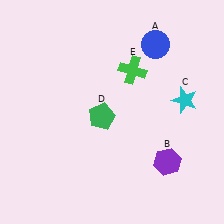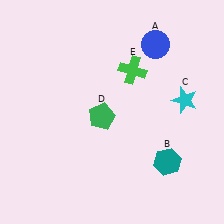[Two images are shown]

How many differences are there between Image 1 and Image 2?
There is 1 difference between the two images.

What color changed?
The hexagon (B) changed from purple in Image 1 to teal in Image 2.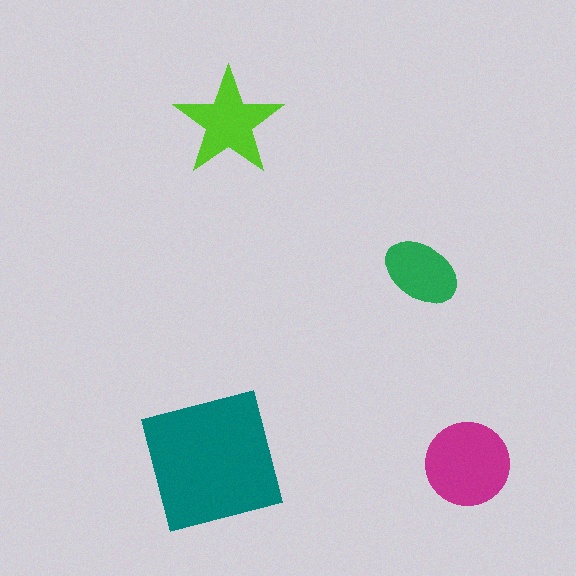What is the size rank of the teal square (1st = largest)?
1st.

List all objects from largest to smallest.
The teal square, the magenta circle, the lime star, the green ellipse.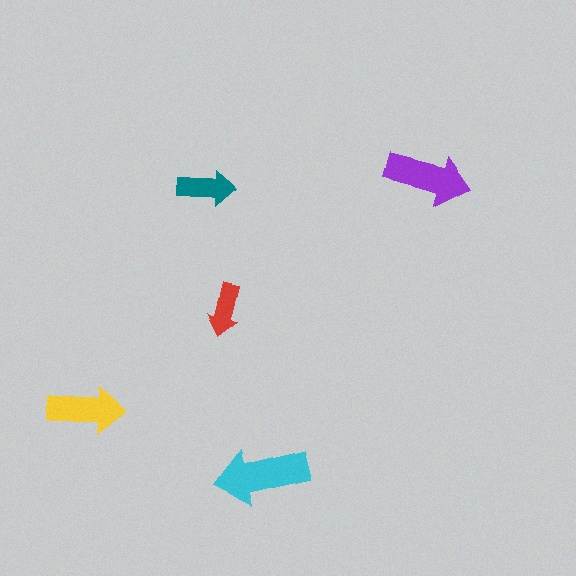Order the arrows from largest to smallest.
the cyan one, the purple one, the yellow one, the teal one, the red one.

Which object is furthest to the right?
The purple arrow is rightmost.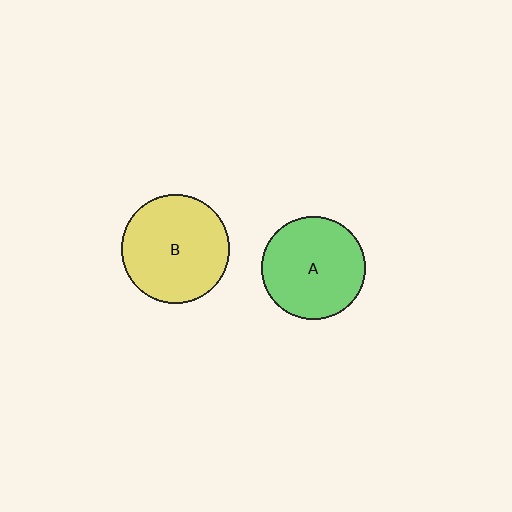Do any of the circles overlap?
No, none of the circles overlap.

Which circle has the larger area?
Circle B (yellow).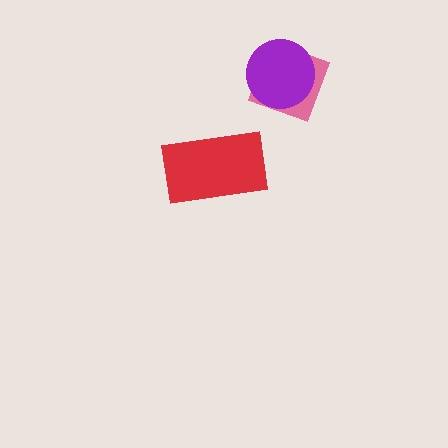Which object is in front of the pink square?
The purple circle is in front of the pink square.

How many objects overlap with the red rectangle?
0 objects overlap with the red rectangle.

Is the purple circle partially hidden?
No, no other shape covers it.